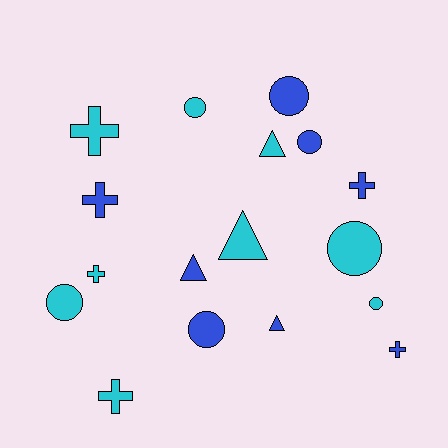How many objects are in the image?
There are 17 objects.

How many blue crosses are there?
There are 3 blue crosses.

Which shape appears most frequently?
Circle, with 7 objects.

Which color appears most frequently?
Cyan, with 9 objects.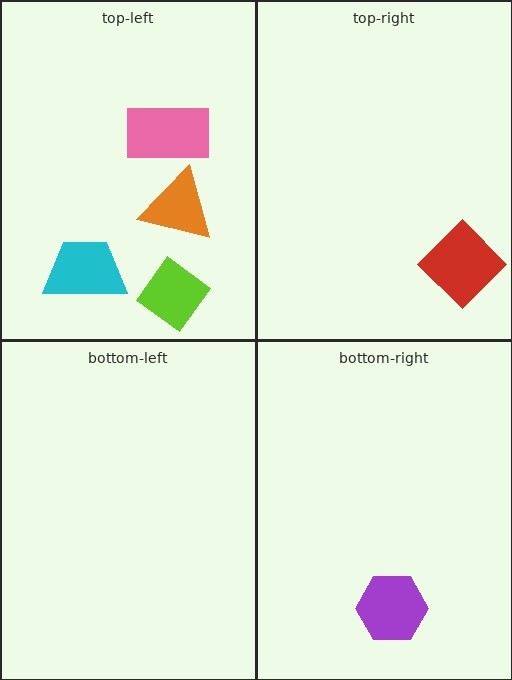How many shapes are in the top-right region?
1.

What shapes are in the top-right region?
The red diamond.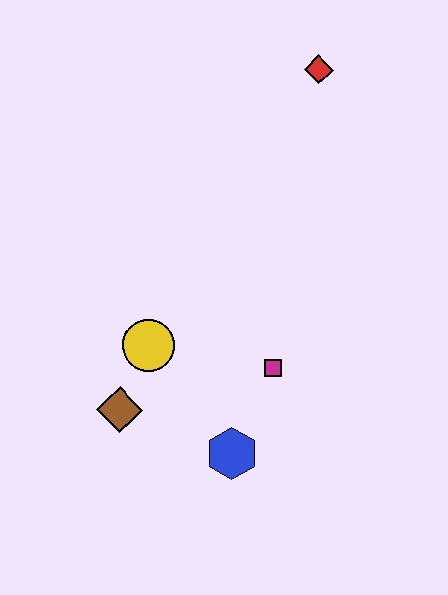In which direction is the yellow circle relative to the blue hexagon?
The yellow circle is above the blue hexagon.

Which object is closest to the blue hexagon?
The magenta square is closest to the blue hexagon.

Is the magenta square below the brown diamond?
No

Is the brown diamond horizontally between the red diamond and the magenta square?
No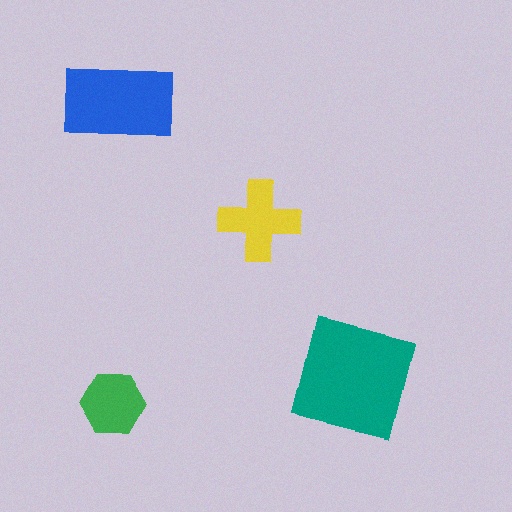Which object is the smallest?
The green hexagon.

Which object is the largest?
The teal square.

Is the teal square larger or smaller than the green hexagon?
Larger.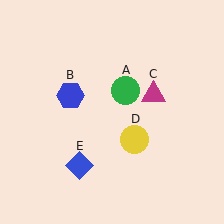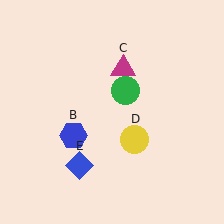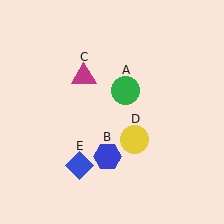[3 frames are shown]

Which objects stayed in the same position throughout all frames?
Green circle (object A) and yellow circle (object D) and blue diamond (object E) remained stationary.